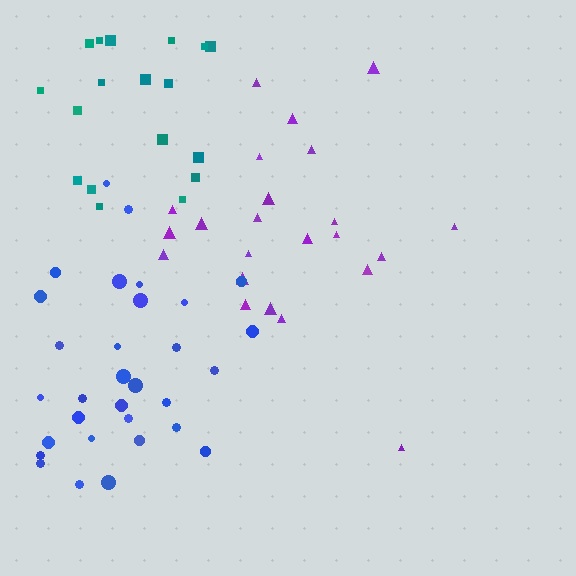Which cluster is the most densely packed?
Blue.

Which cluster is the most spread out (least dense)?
Teal.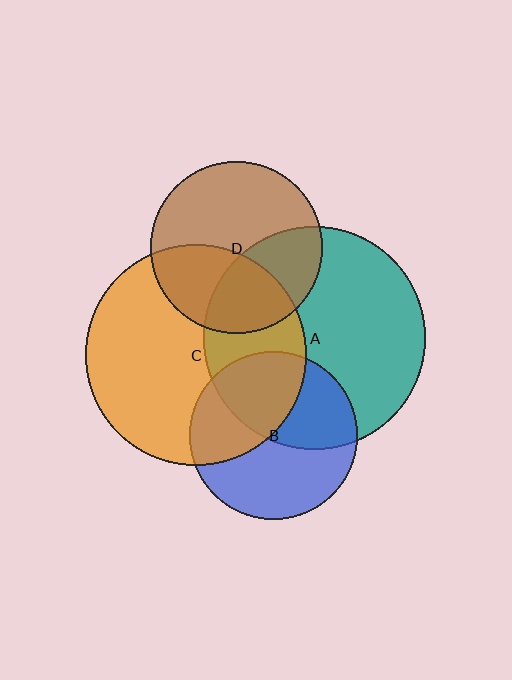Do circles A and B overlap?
Yes.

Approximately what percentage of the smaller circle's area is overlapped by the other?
Approximately 45%.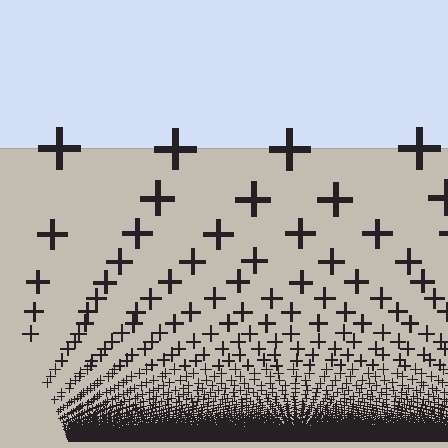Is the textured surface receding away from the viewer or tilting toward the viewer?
The surface appears to tilt toward the viewer. Texture elements get larger and sparser toward the top.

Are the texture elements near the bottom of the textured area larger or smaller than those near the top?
Smaller. The gradient is inverted — elements near the bottom are smaller and denser.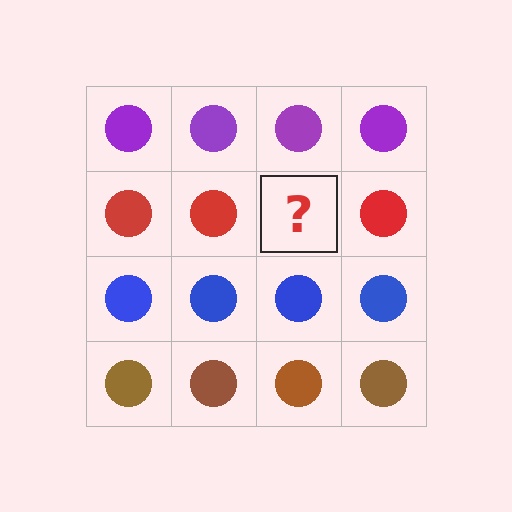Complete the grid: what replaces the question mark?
The question mark should be replaced with a red circle.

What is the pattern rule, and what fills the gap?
The rule is that each row has a consistent color. The gap should be filled with a red circle.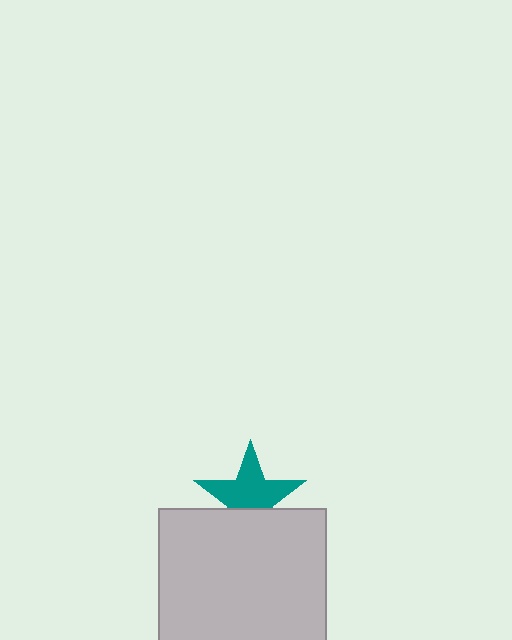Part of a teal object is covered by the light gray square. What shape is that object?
It is a star.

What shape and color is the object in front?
The object in front is a light gray square.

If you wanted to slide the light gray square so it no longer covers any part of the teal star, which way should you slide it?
Slide it down — that is the most direct way to separate the two shapes.